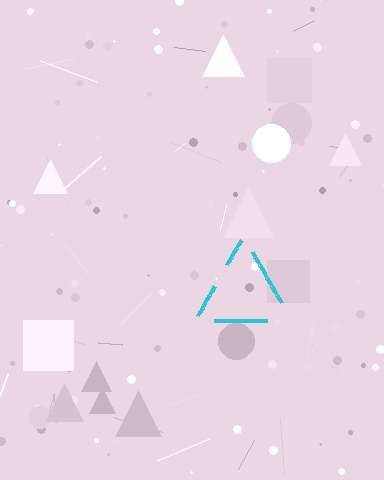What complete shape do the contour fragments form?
The contour fragments form a triangle.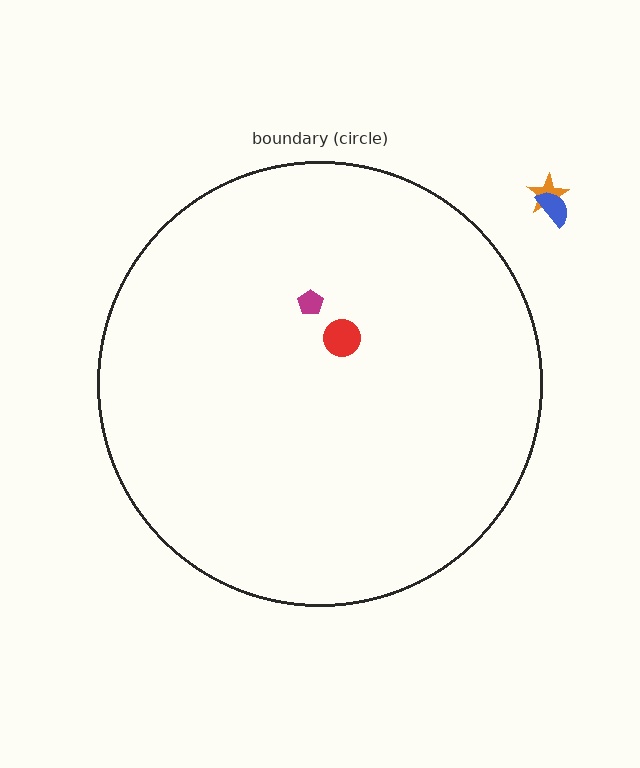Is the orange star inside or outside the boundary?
Outside.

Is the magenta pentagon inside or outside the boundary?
Inside.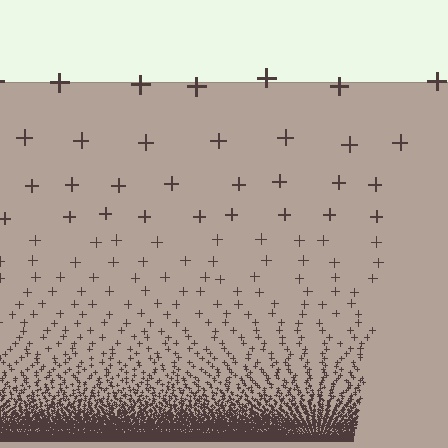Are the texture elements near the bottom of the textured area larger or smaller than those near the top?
Smaller. The gradient is inverted — elements near the bottom are smaller and denser.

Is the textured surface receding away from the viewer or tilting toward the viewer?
The surface appears to tilt toward the viewer. Texture elements get larger and sparser toward the top.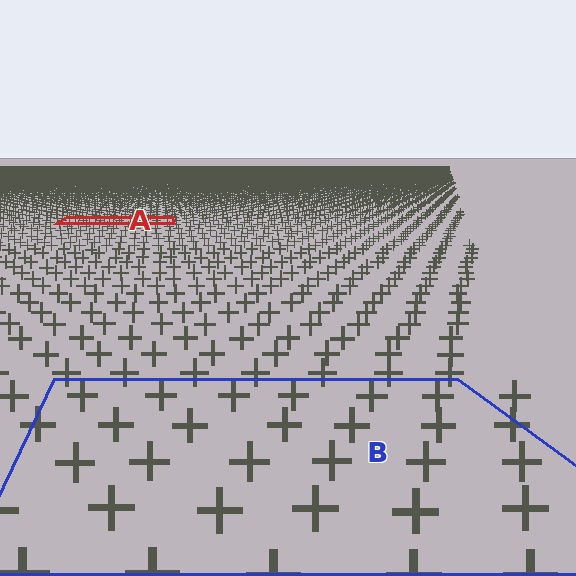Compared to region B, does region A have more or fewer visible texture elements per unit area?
Region A has more texture elements per unit area — they are packed more densely because it is farther away.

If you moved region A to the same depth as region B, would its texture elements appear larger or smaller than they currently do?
They would appear larger. At a closer depth, the same texture elements are projected at a bigger on-screen size.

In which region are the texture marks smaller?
The texture marks are smaller in region A, because it is farther away.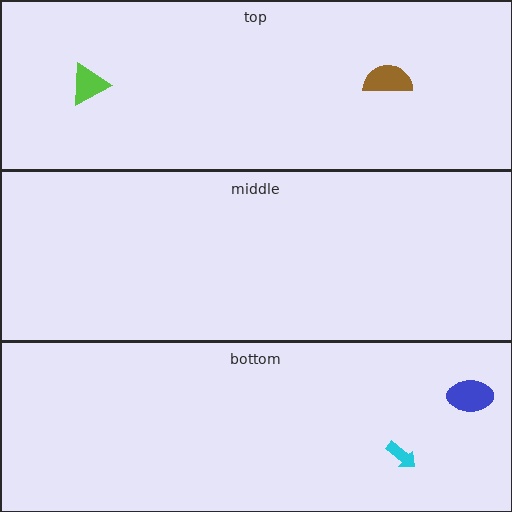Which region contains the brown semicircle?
The top region.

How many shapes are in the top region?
2.